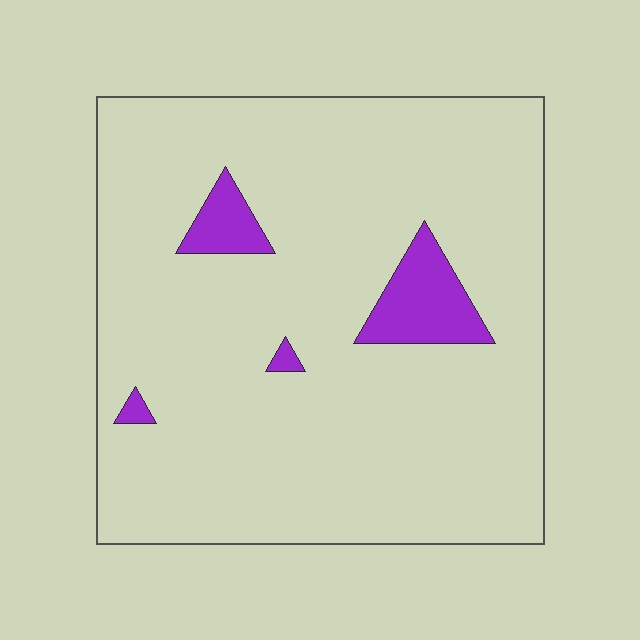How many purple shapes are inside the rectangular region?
4.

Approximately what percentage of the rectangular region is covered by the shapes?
Approximately 5%.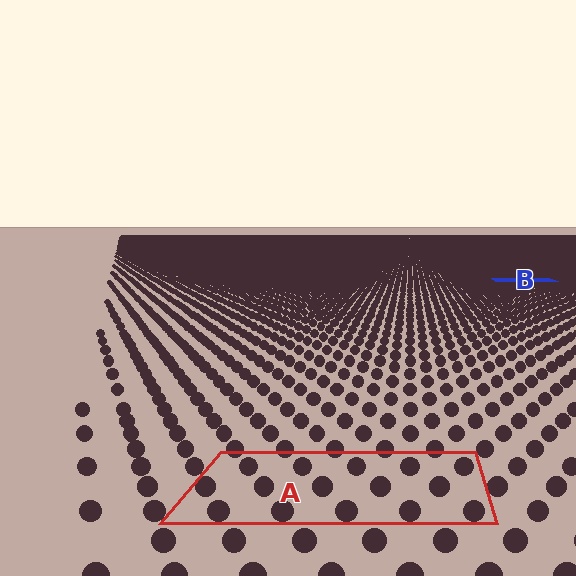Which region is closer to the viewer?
Region A is closer. The texture elements there are larger and more spread out.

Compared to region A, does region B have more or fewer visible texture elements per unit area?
Region B has more texture elements per unit area — they are packed more densely because it is farther away.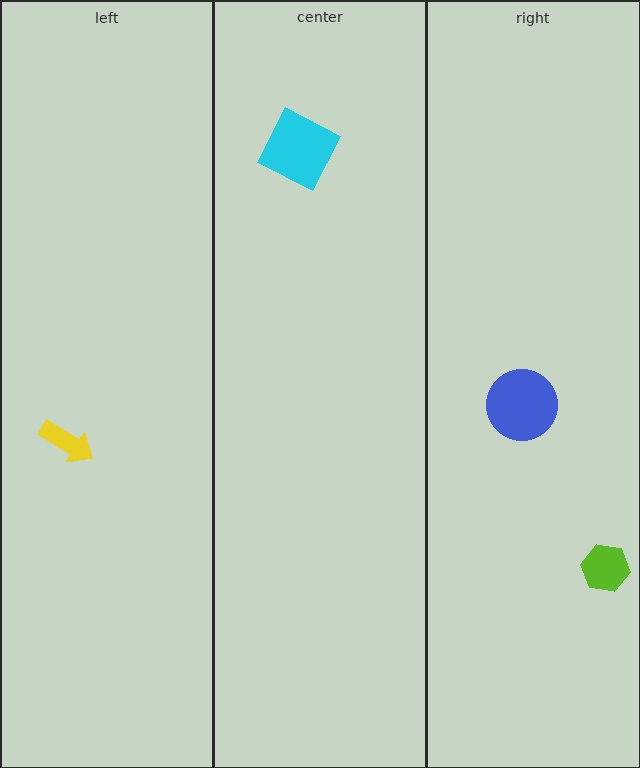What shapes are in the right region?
The lime hexagon, the blue circle.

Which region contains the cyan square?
The center region.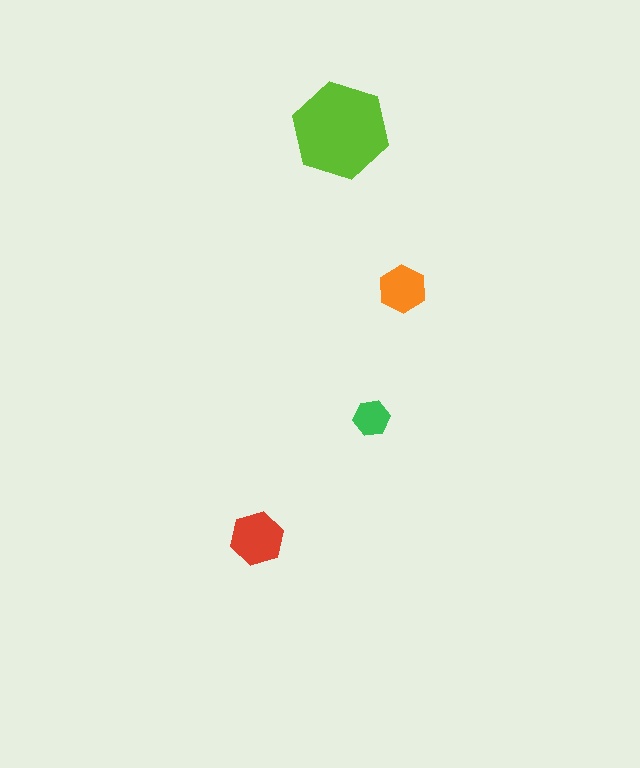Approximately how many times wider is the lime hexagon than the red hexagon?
About 2 times wider.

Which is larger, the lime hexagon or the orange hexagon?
The lime one.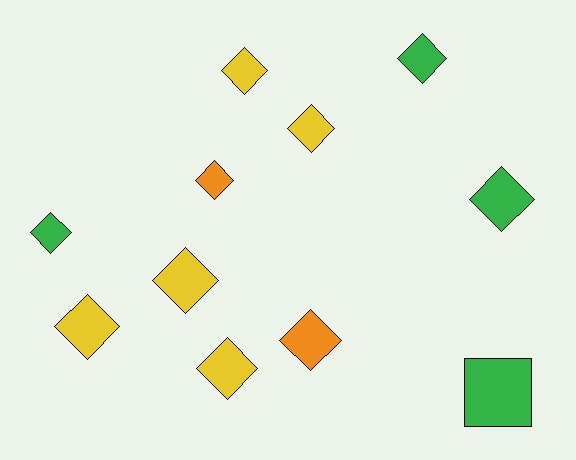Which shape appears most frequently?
Diamond, with 10 objects.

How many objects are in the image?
There are 11 objects.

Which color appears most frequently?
Yellow, with 5 objects.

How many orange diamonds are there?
There are 2 orange diamonds.